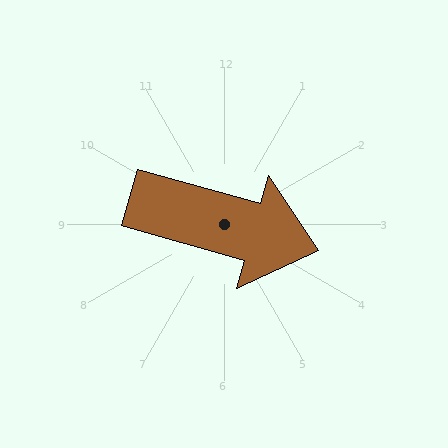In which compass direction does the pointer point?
East.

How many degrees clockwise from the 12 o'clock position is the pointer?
Approximately 106 degrees.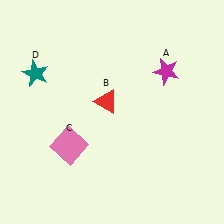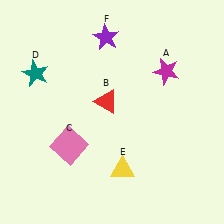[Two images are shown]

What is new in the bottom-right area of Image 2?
A yellow triangle (E) was added in the bottom-right area of Image 2.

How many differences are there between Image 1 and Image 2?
There are 2 differences between the two images.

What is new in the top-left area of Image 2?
A purple star (F) was added in the top-left area of Image 2.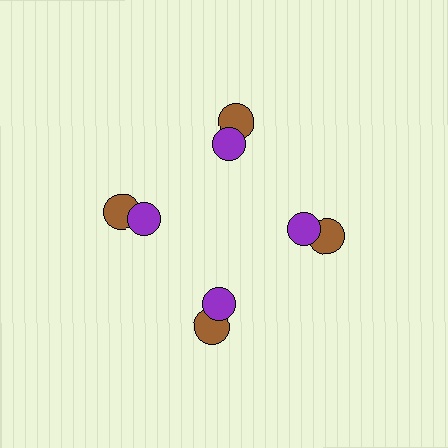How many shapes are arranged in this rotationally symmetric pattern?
There are 8 shapes, arranged in 4 groups of 2.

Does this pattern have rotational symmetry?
Yes, this pattern has 4-fold rotational symmetry. It looks the same after rotating 90 degrees around the center.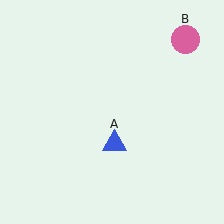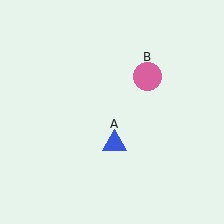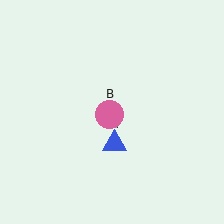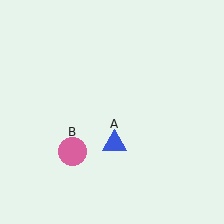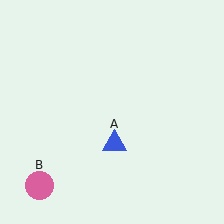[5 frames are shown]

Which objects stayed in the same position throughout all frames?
Blue triangle (object A) remained stationary.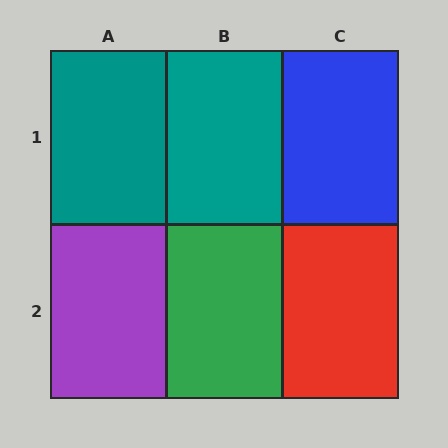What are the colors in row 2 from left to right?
Purple, green, red.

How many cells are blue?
1 cell is blue.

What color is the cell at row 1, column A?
Teal.